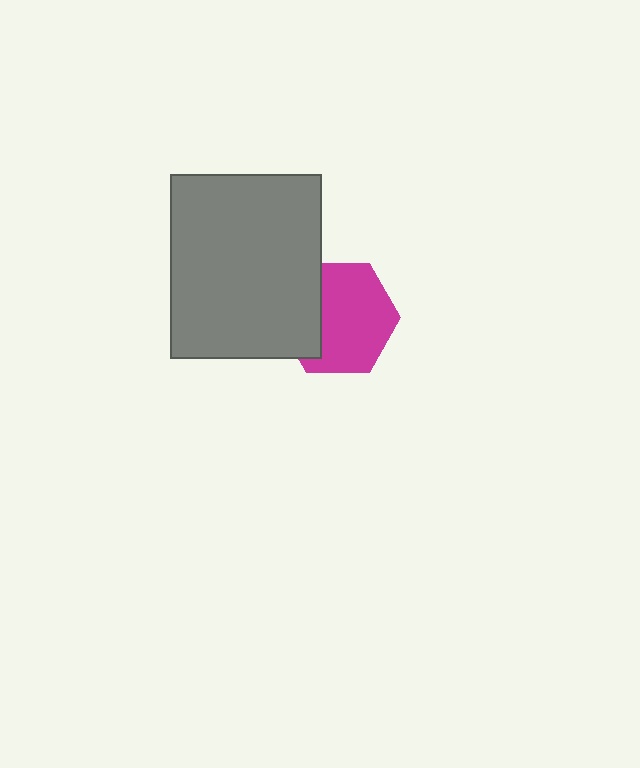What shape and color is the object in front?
The object in front is a gray rectangle.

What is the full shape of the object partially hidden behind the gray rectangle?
The partially hidden object is a magenta hexagon.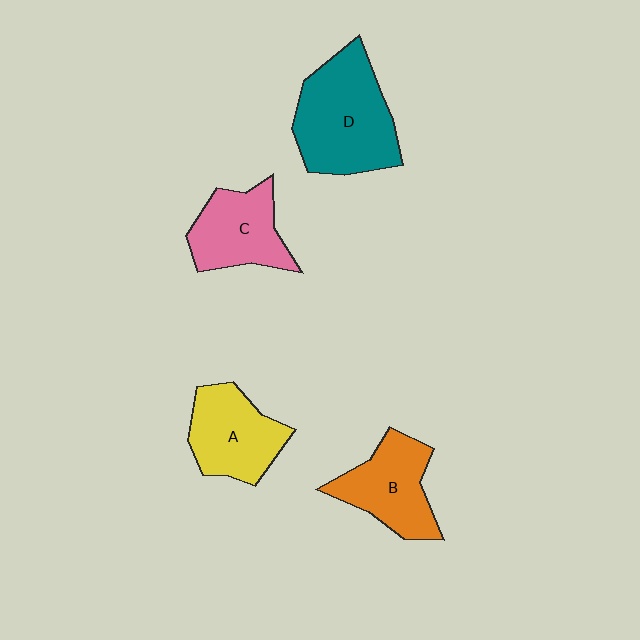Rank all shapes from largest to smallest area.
From largest to smallest: D (teal), A (yellow), B (orange), C (pink).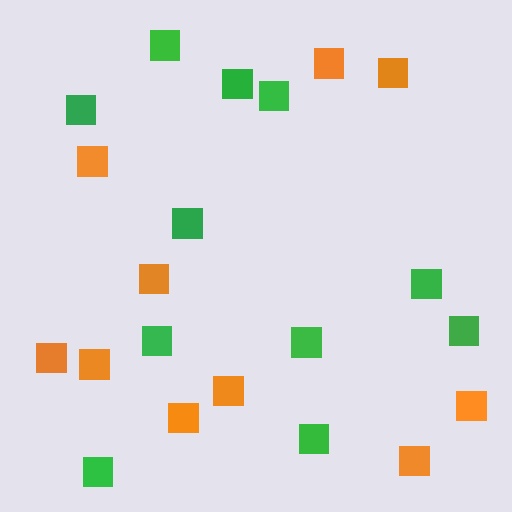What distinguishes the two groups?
There are 2 groups: one group of green squares (11) and one group of orange squares (10).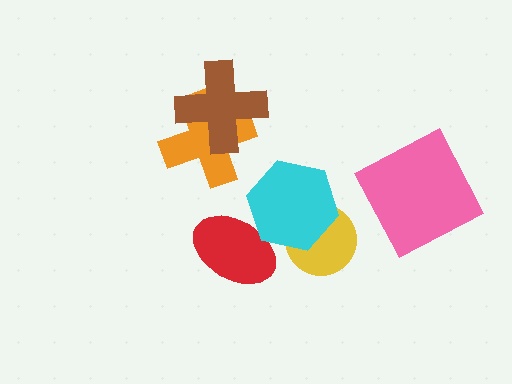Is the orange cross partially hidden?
Yes, it is partially covered by another shape.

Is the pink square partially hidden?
No, no other shape covers it.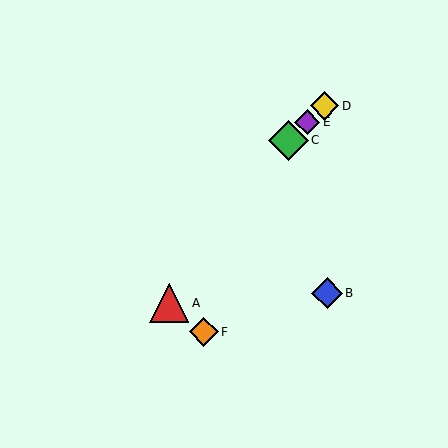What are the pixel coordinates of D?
Object D is at (325, 106).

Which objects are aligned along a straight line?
Objects C, D, E are aligned along a straight line.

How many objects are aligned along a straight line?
3 objects (C, D, E) are aligned along a straight line.